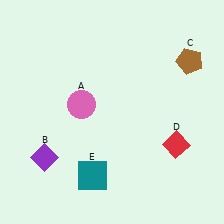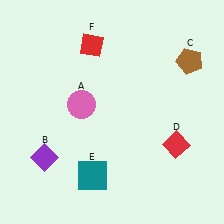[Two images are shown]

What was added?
A red diamond (F) was added in Image 2.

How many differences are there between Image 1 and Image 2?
There is 1 difference between the two images.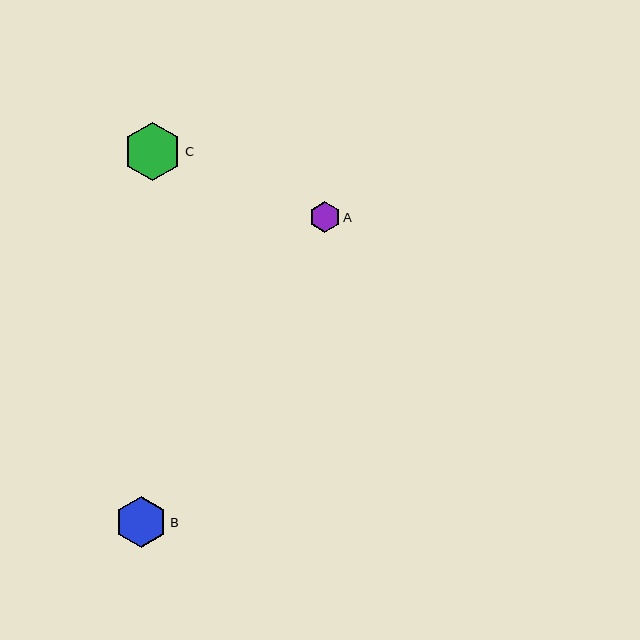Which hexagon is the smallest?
Hexagon A is the smallest with a size of approximately 31 pixels.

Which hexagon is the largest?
Hexagon C is the largest with a size of approximately 58 pixels.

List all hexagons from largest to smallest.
From largest to smallest: C, B, A.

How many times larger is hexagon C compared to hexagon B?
Hexagon C is approximately 1.1 times the size of hexagon B.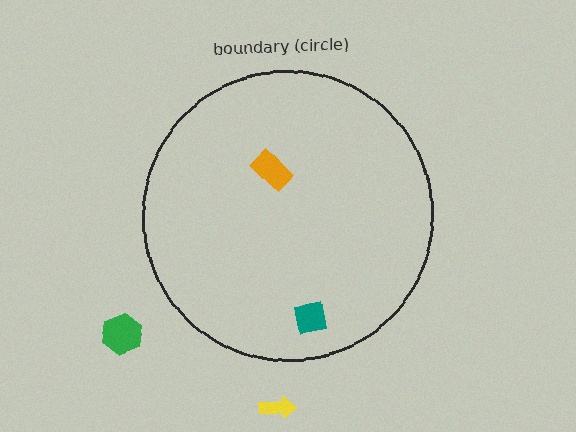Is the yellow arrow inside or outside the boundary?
Outside.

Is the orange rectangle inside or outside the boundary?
Inside.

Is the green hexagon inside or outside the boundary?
Outside.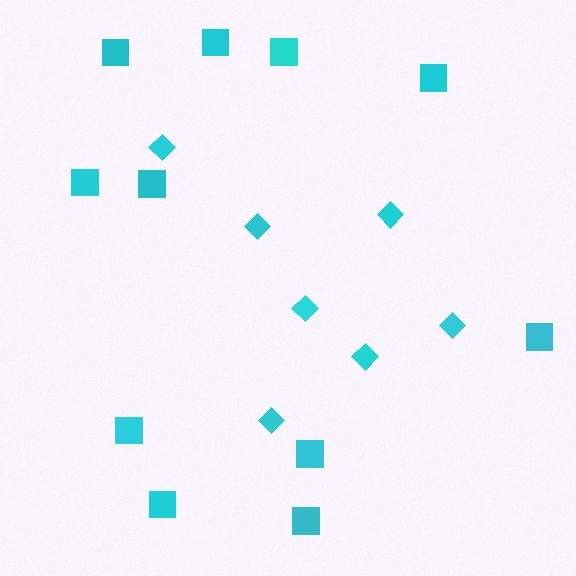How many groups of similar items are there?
There are 2 groups: one group of diamonds (7) and one group of squares (11).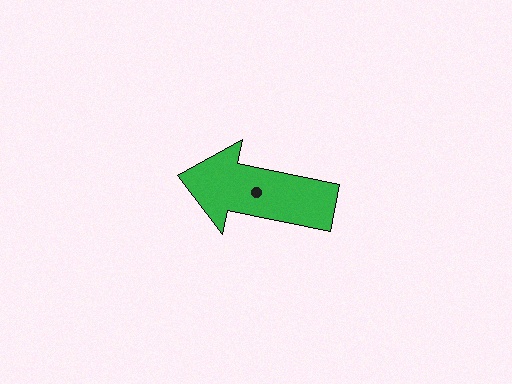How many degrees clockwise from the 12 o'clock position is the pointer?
Approximately 282 degrees.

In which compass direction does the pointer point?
West.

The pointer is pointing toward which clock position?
Roughly 9 o'clock.